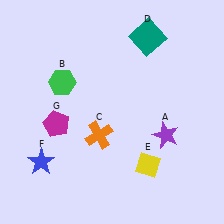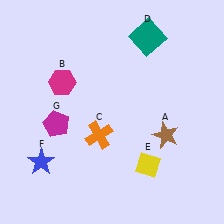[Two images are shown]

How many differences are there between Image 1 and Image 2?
There are 2 differences between the two images.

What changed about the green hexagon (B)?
In Image 1, B is green. In Image 2, it changed to magenta.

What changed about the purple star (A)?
In Image 1, A is purple. In Image 2, it changed to brown.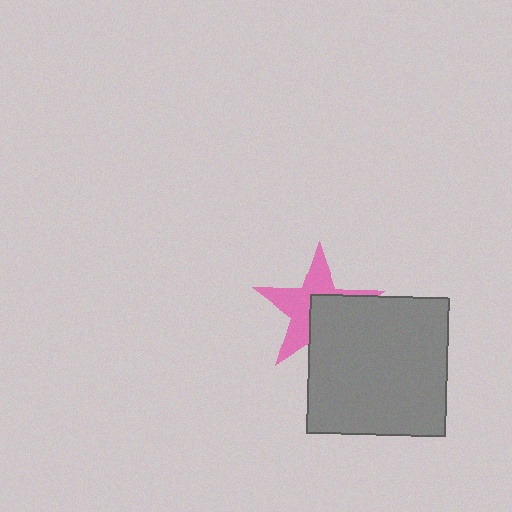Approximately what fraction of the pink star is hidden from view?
Roughly 45% of the pink star is hidden behind the gray square.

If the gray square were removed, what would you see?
You would see the complete pink star.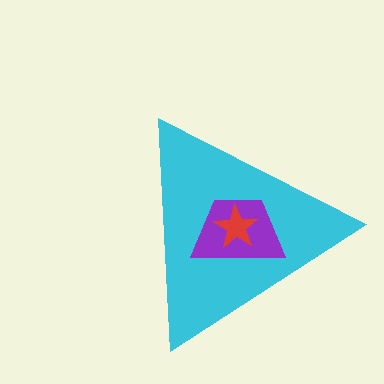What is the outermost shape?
The cyan triangle.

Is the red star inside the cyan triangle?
Yes.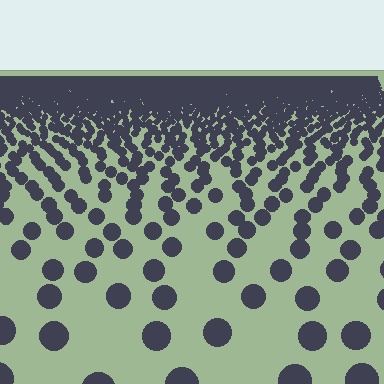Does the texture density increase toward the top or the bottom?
Density increases toward the top.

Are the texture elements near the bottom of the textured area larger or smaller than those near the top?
Larger. Near the bottom, elements are closer to the viewer and appear at a bigger on-screen size.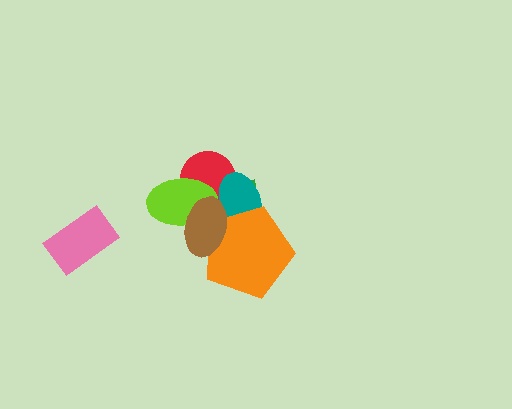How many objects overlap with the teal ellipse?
5 objects overlap with the teal ellipse.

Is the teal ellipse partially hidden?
Yes, it is partially covered by another shape.